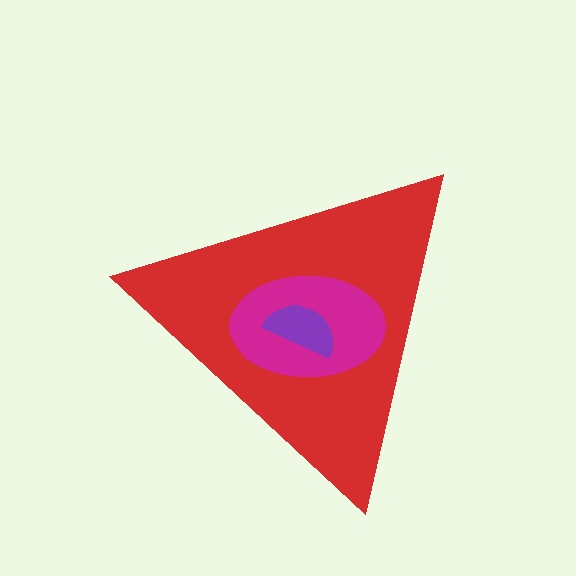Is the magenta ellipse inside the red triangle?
Yes.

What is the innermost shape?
The purple semicircle.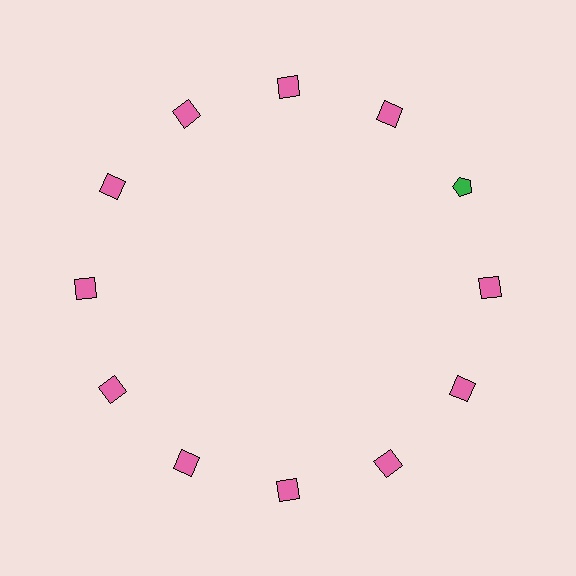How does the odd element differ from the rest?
It differs in both color (green instead of pink) and shape (pentagon instead of square).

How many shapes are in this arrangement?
There are 12 shapes arranged in a ring pattern.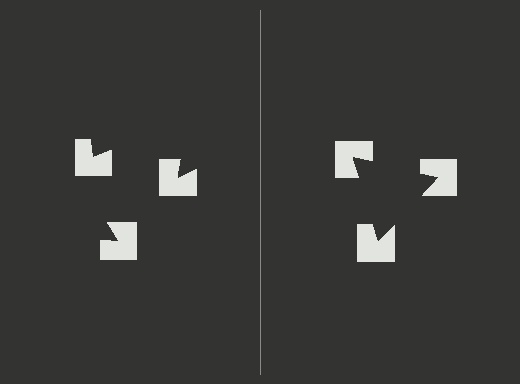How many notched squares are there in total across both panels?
6 — 3 on each side.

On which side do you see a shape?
An illusory triangle appears on the right side. On the left side the wedge cuts are rotated, so no coherent shape forms.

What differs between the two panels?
The notched squares are positioned identically on both sides; only the wedge orientations differ. On the right they align to a triangle; on the left they are misaligned.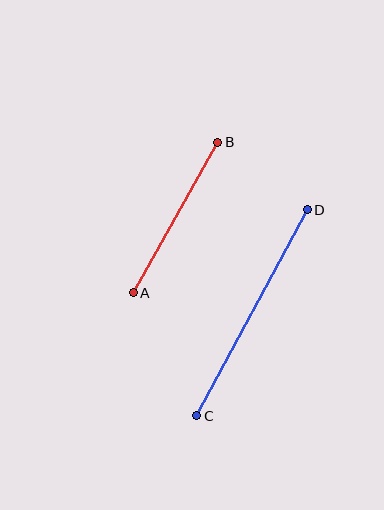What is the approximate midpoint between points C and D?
The midpoint is at approximately (252, 313) pixels.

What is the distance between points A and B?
The distance is approximately 173 pixels.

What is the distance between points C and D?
The distance is approximately 234 pixels.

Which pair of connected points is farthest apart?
Points C and D are farthest apart.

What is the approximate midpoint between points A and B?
The midpoint is at approximately (175, 217) pixels.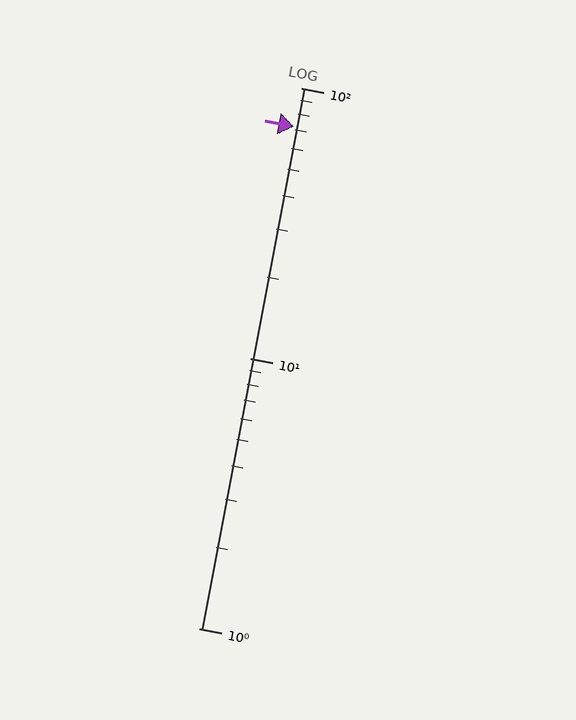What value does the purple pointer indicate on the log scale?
The pointer indicates approximately 72.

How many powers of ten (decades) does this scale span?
The scale spans 2 decades, from 1 to 100.